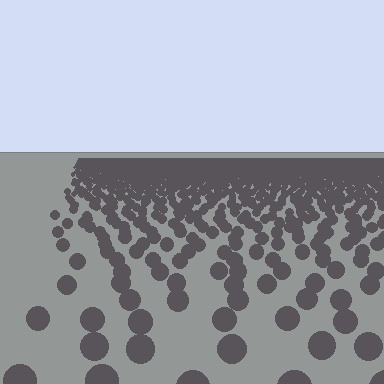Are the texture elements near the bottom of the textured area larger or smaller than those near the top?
Larger. Near the bottom, elements are closer to the viewer and appear at a bigger on-screen size.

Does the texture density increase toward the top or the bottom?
Density increases toward the top.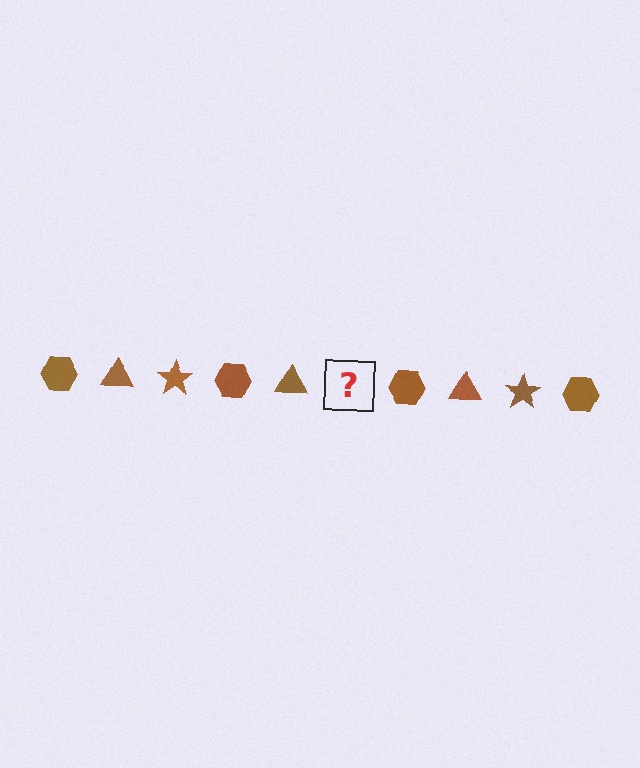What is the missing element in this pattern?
The missing element is a brown star.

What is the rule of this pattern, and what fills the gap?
The rule is that the pattern cycles through hexagon, triangle, star shapes in brown. The gap should be filled with a brown star.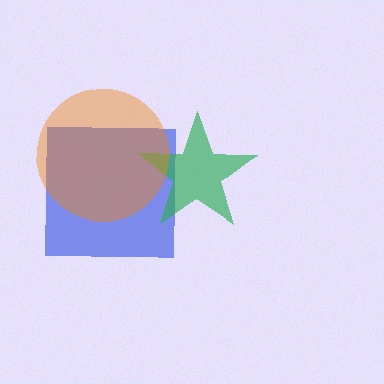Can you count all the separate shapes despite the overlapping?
Yes, there are 3 separate shapes.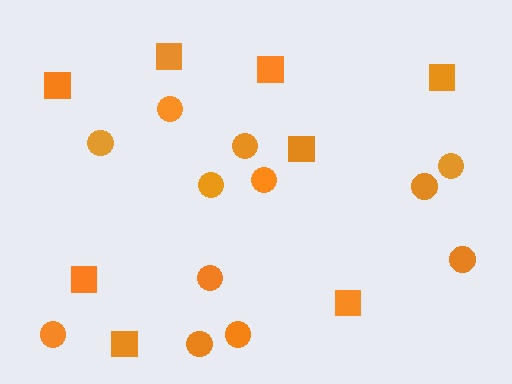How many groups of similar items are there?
There are 2 groups: one group of squares (8) and one group of circles (12).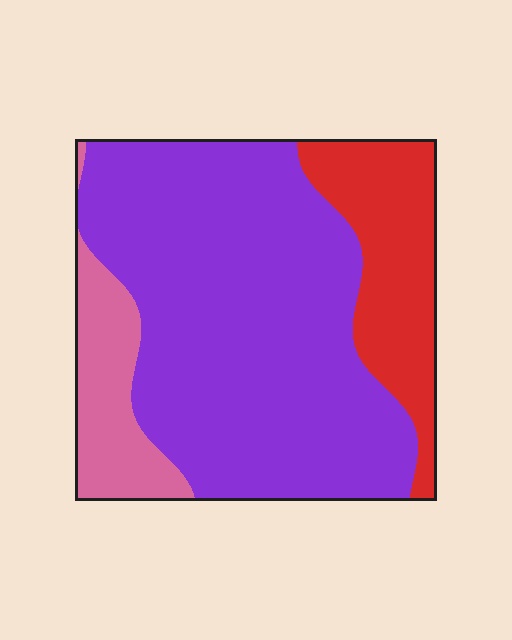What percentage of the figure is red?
Red covers 20% of the figure.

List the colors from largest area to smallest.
From largest to smallest: purple, red, pink.